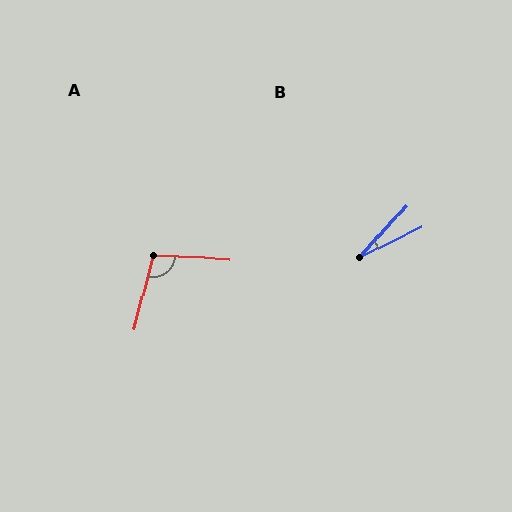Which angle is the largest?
A, at approximately 101 degrees.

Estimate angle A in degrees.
Approximately 101 degrees.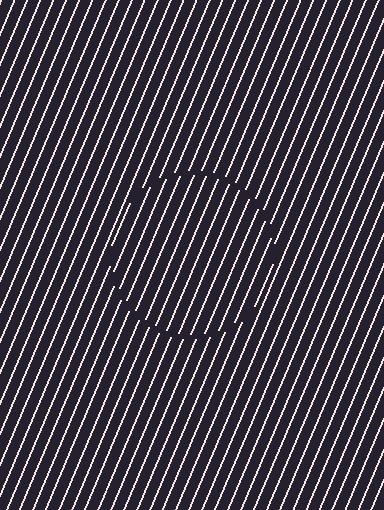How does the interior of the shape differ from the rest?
The interior of the shape contains the same grating, shifted by half a period — the contour is defined by the phase discontinuity where line-ends from the inner and outer gratings abut.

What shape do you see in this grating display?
An illusory circle. The interior of the shape contains the same grating, shifted by half a period — the contour is defined by the phase discontinuity where line-ends from the inner and outer gratings abut.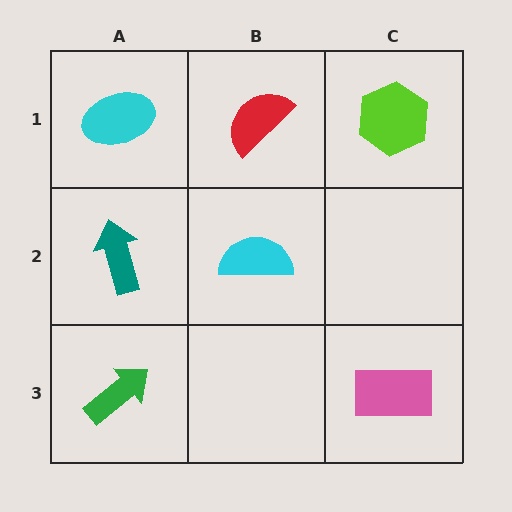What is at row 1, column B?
A red semicircle.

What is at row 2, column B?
A cyan semicircle.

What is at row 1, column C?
A lime hexagon.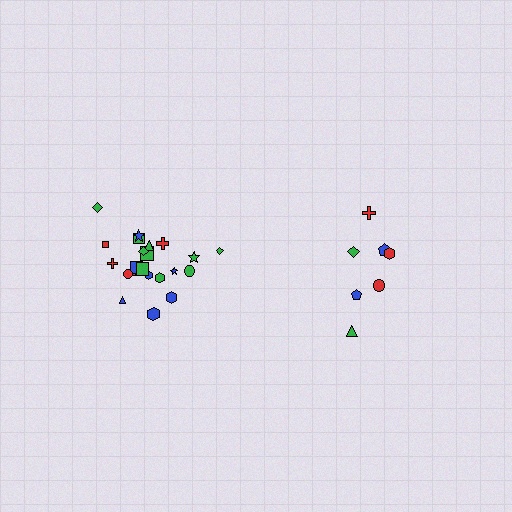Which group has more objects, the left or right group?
The left group.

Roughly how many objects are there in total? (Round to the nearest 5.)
Roughly 30 objects in total.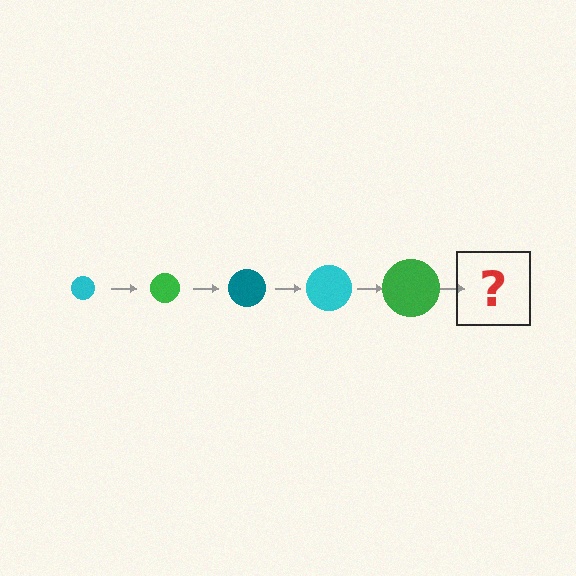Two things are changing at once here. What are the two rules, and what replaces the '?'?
The two rules are that the circle grows larger each step and the color cycles through cyan, green, and teal. The '?' should be a teal circle, larger than the previous one.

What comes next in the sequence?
The next element should be a teal circle, larger than the previous one.